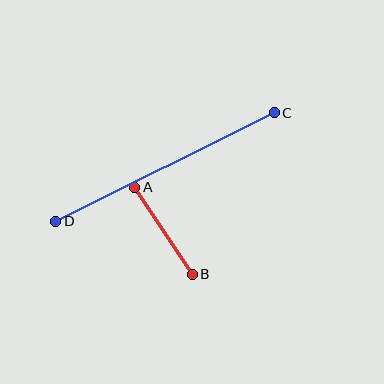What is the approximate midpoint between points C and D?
The midpoint is at approximately (165, 167) pixels.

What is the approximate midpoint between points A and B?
The midpoint is at approximately (163, 231) pixels.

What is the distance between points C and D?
The distance is approximately 244 pixels.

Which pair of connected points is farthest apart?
Points C and D are farthest apart.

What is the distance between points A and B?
The distance is approximately 105 pixels.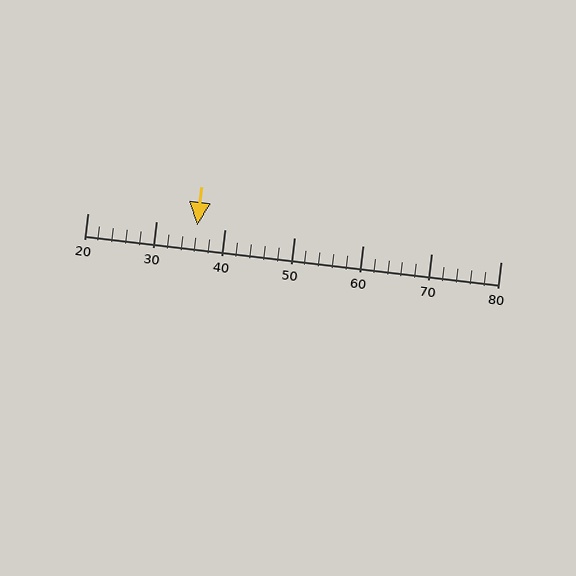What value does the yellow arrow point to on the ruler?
The yellow arrow points to approximately 36.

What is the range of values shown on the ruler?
The ruler shows values from 20 to 80.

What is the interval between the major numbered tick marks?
The major tick marks are spaced 10 units apart.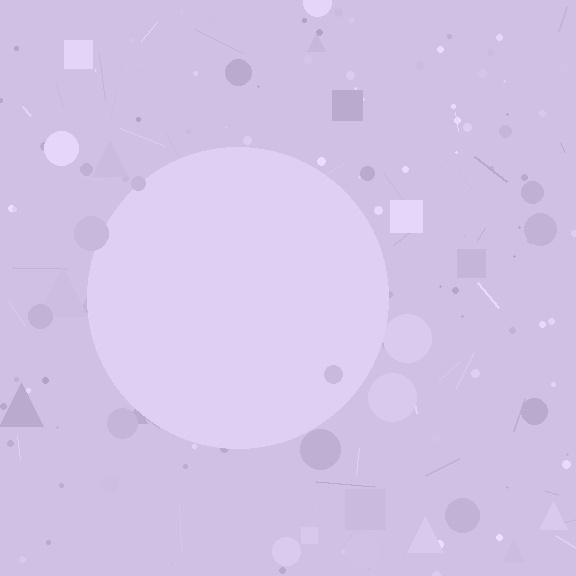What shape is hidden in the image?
A circle is hidden in the image.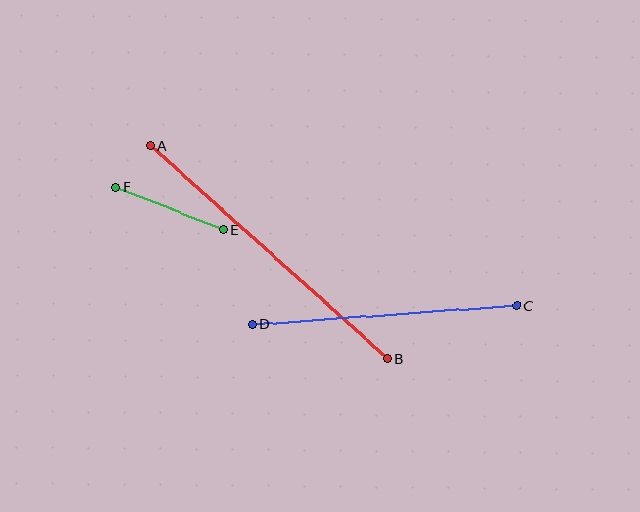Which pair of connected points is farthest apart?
Points A and B are farthest apart.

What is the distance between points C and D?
The distance is approximately 265 pixels.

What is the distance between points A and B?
The distance is approximately 318 pixels.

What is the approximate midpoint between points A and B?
The midpoint is at approximately (269, 252) pixels.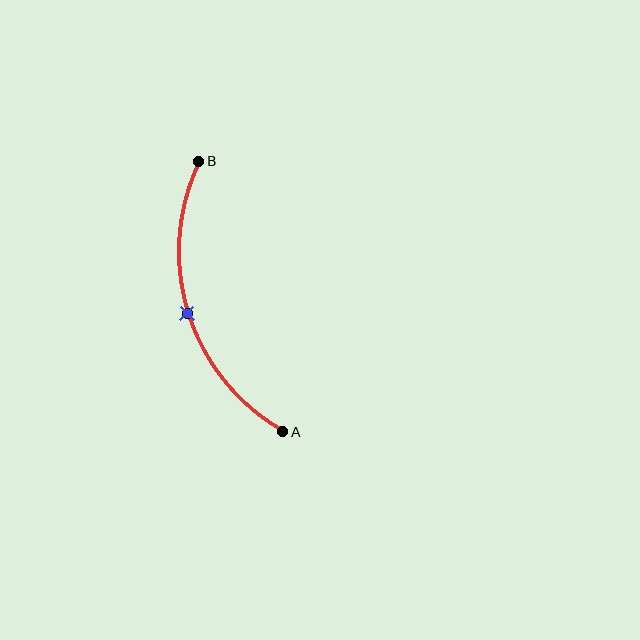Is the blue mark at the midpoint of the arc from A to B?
Yes. The blue mark lies on the arc at equal arc-length from both A and B — it is the arc midpoint.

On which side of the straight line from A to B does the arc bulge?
The arc bulges to the left of the straight line connecting A and B.